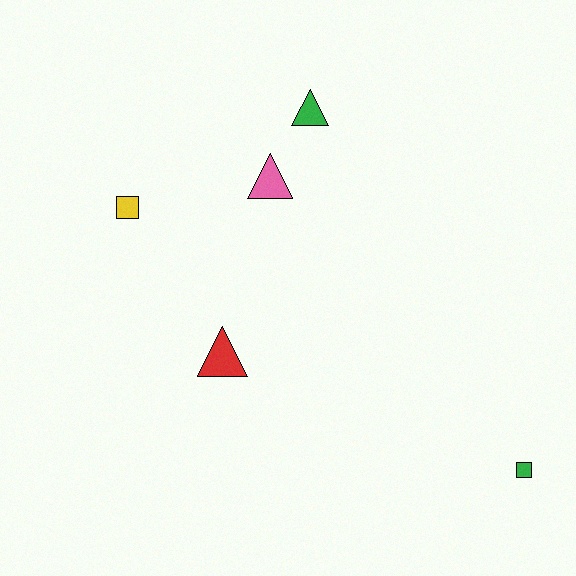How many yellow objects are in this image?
There is 1 yellow object.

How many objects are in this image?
There are 5 objects.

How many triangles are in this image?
There are 3 triangles.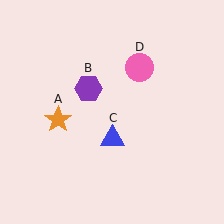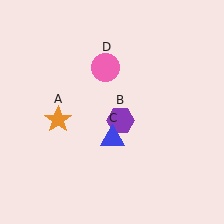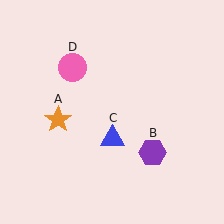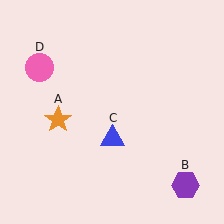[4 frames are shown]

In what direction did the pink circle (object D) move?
The pink circle (object D) moved left.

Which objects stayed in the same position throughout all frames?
Orange star (object A) and blue triangle (object C) remained stationary.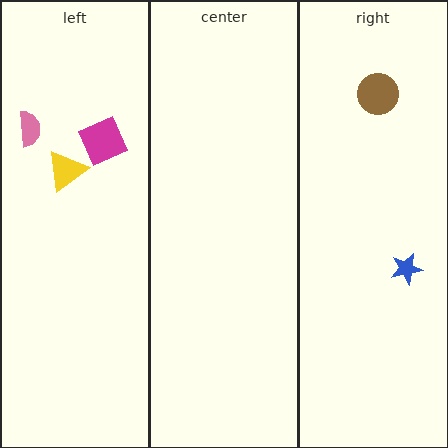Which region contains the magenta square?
The left region.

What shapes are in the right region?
The blue star, the brown circle.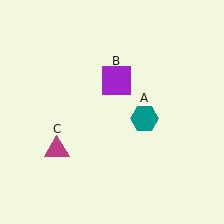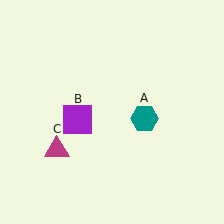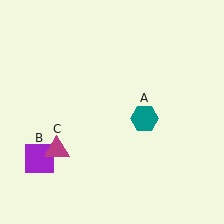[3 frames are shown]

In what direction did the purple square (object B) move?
The purple square (object B) moved down and to the left.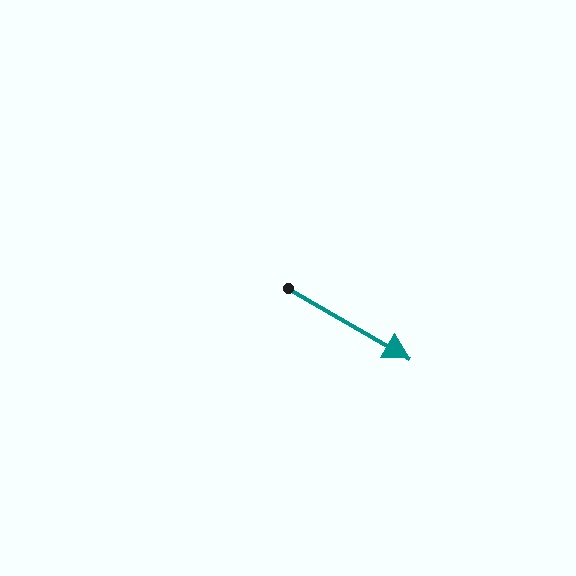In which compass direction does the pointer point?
Southeast.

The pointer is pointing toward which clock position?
Roughly 4 o'clock.